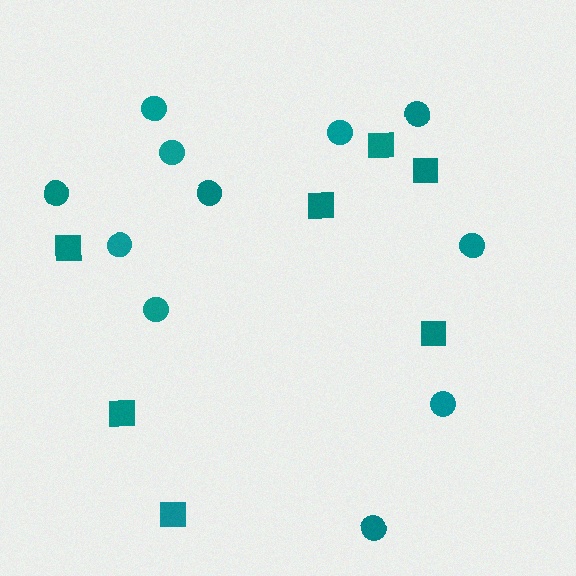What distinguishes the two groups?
There are 2 groups: one group of squares (7) and one group of circles (11).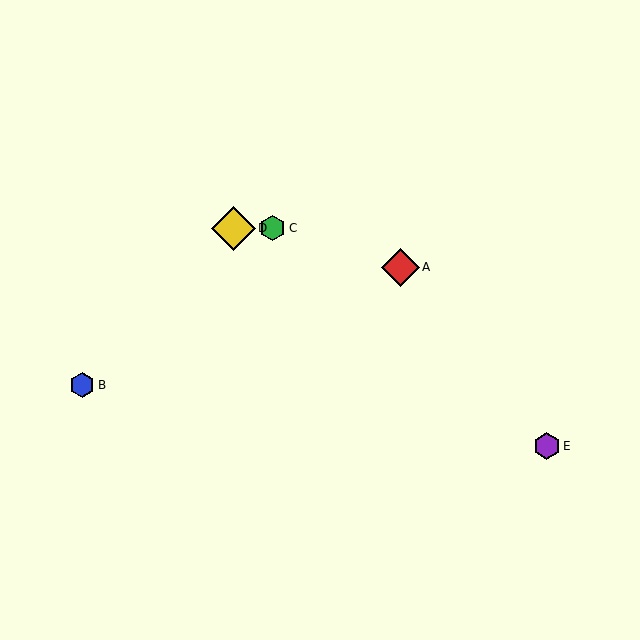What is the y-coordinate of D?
Object D is at y≈228.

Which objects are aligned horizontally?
Objects C, D are aligned horizontally.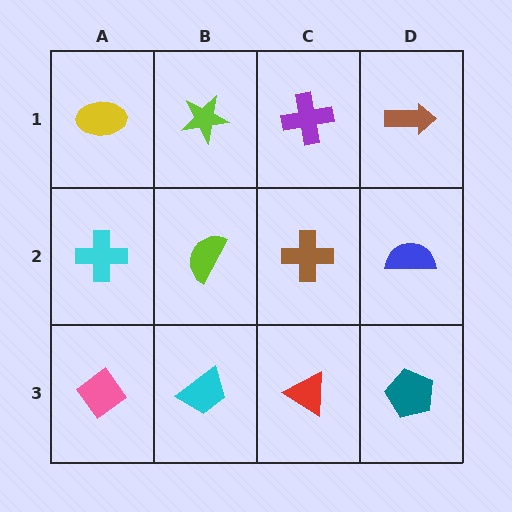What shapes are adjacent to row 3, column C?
A brown cross (row 2, column C), a cyan trapezoid (row 3, column B), a teal pentagon (row 3, column D).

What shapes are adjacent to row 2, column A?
A yellow ellipse (row 1, column A), a pink diamond (row 3, column A), a lime semicircle (row 2, column B).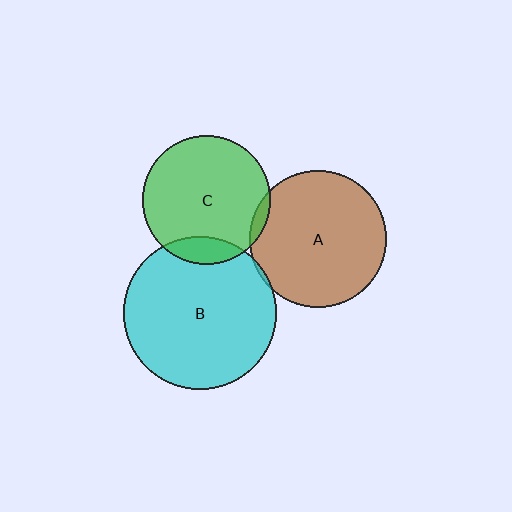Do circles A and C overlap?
Yes.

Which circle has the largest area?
Circle B (cyan).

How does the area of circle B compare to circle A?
Approximately 1.3 times.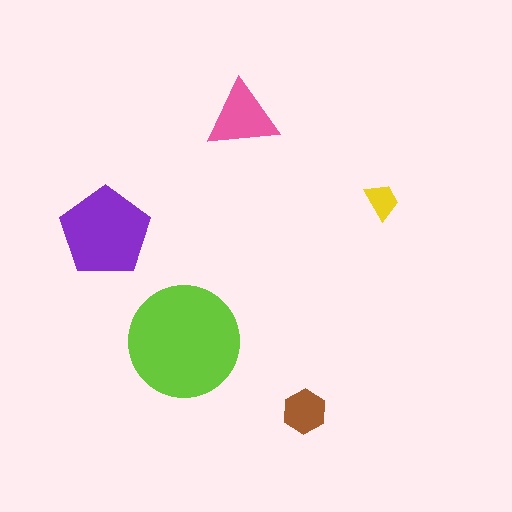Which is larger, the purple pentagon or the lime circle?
The lime circle.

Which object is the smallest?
The yellow trapezoid.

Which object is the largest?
The lime circle.